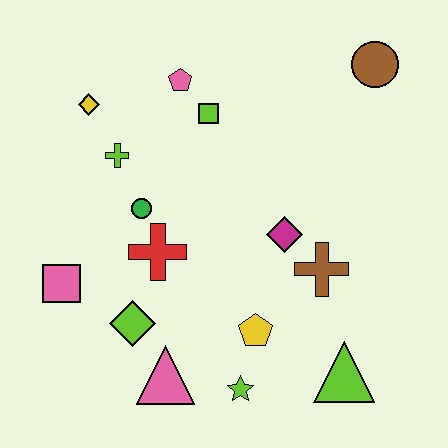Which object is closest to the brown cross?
The magenta diamond is closest to the brown cross.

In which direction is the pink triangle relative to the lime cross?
The pink triangle is below the lime cross.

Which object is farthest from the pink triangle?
The brown circle is farthest from the pink triangle.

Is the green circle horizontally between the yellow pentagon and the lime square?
No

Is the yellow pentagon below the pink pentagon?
Yes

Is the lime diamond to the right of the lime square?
No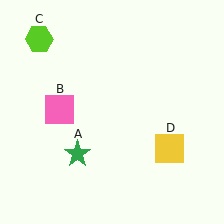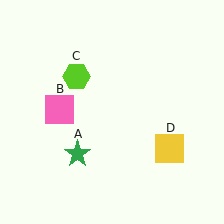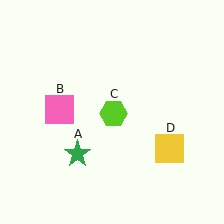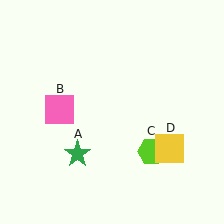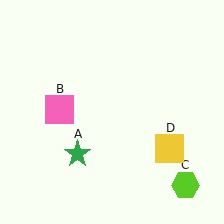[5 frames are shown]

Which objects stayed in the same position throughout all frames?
Green star (object A) and pink square (object B) and yellow square (object D) remained stationary.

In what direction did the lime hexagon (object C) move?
The lime hexagon (object C) moved down and to the right.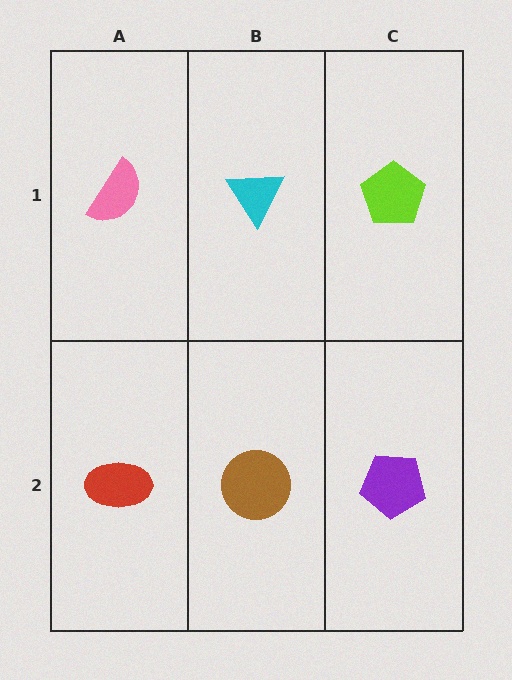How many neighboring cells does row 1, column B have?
3.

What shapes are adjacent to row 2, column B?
A cyan triangle (row 1, column B), a red ellipse (row 2, column A), a purple pentagon (row 2, column C).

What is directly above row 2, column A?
A pink semicircle.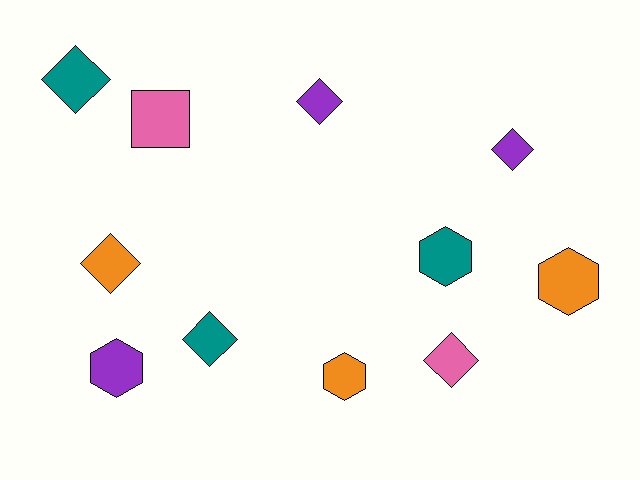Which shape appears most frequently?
Diamond, with 6 objects.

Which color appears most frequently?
Purple, with 3 objects.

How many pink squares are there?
There is 1 pink square.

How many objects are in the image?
There are 11 objects.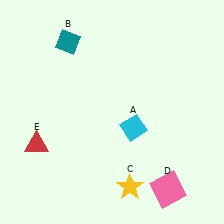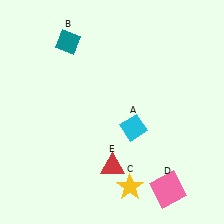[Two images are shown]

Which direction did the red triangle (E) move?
The red triangle (E) moved right.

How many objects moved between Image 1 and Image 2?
1 object moved between the two images.